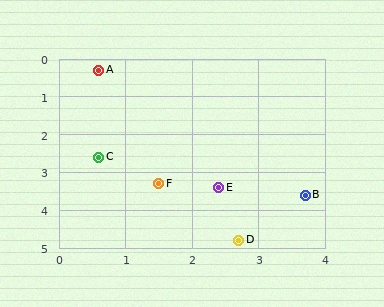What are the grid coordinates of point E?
Point E is at approximately (2.4, 3.4).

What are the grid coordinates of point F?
Point F is at approximately (1.5, 3.3).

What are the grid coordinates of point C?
Point C is at approximately (0.6, 2.6).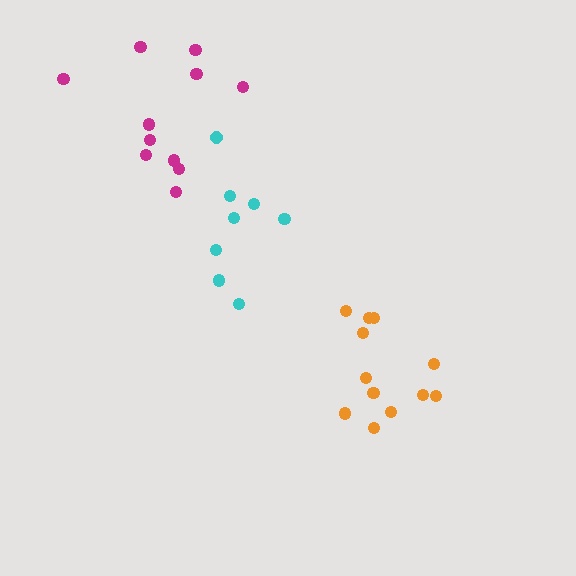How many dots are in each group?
Group 1: 12 dots, Group 2: 11 dots, Group 3: 8 dots (31 total).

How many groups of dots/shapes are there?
There are 3 groups.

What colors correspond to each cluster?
The clusters are colored: orange, magenta, cyan.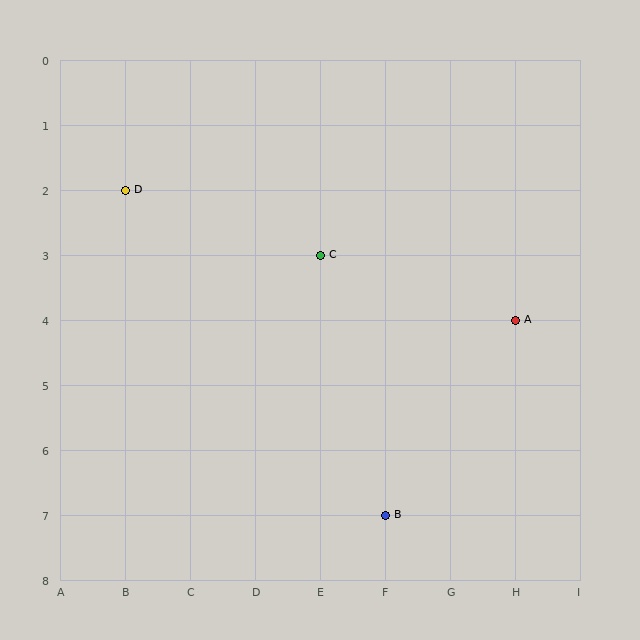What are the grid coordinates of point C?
Point C is at grid coordinates (E, 3).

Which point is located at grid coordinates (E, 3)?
Point C is at (E, 3).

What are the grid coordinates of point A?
Point A is at grid coordinates (H, 4).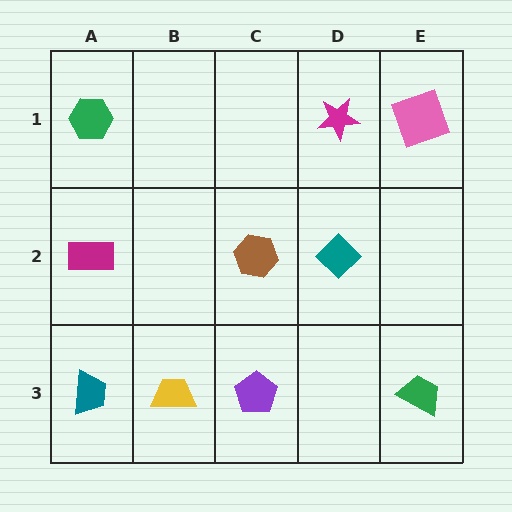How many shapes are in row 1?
3 shapes.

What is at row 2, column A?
A magenta rectangle.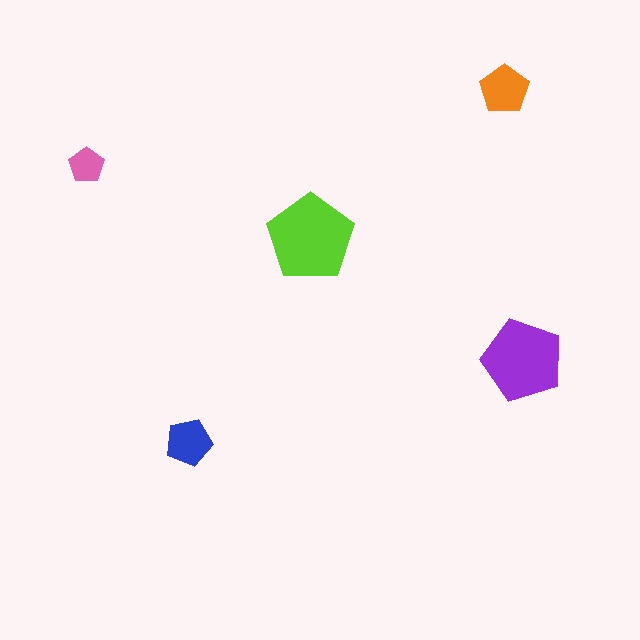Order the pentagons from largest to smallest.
the lime one, the purple one, the orange one, the blue one, the pink one.